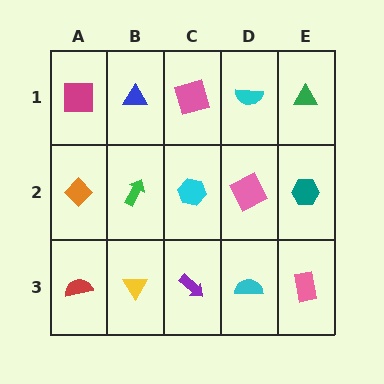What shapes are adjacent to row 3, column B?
A green arrow (row 2, column B), a red semicircle (row 3, column A), a purple arrow (row 3, column C).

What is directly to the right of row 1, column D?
A green triangle.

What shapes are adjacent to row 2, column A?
A magenta square (row 1, column A), a red semicircle (row 3, column A), a green arrow (row 2, column B).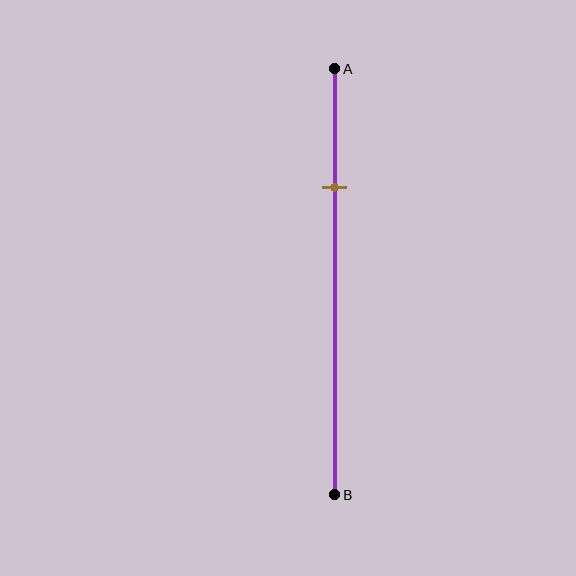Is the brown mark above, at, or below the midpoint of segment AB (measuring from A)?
The brown mark is above the midpoint of segment AB.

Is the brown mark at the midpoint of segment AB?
No, the mark is at about 30% from A, not at the 50% midpoint.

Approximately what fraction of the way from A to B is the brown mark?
The brown mark is approximately 30% of the way from A to B.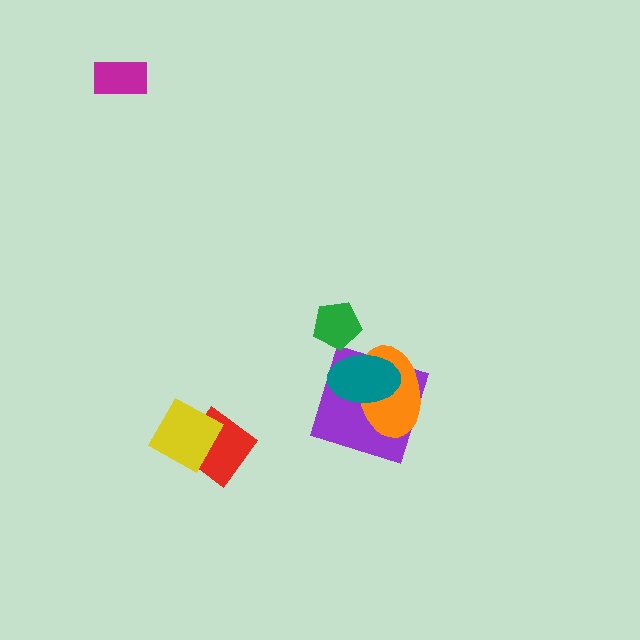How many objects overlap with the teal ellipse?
2 objects overlap with the teal ellipse.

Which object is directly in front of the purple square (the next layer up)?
The orange ellipse is directly in front of the purple square.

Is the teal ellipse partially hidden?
No, no other shape covers it.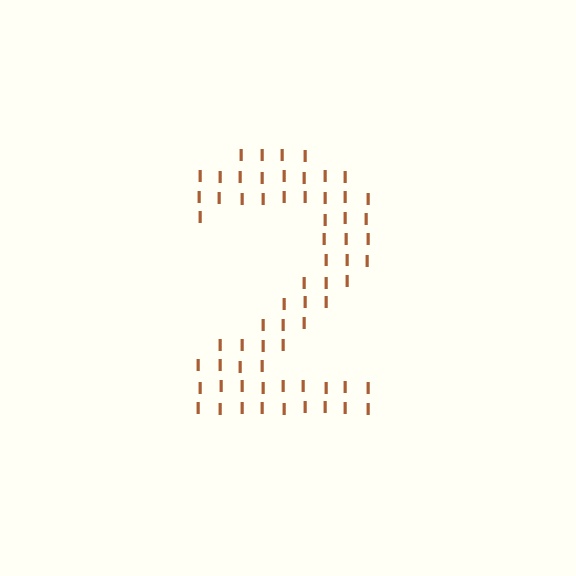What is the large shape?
The large shape is the digit 2.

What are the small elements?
The small elements are letter I's.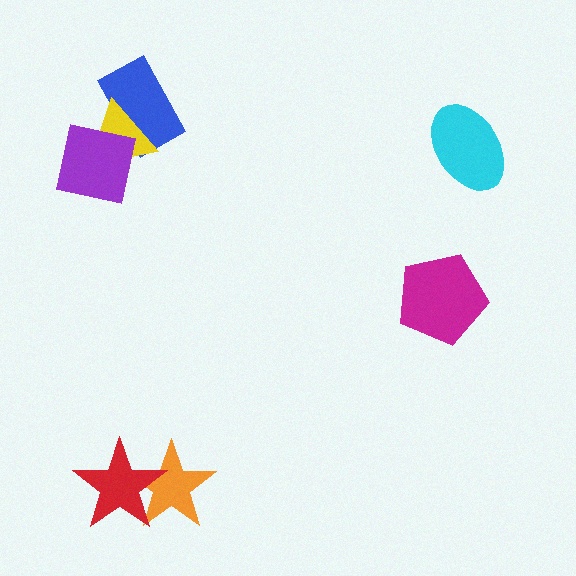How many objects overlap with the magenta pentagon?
0 objects overlap with the magenta pentagon.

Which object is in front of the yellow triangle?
The purple square is in front of the yellow triangle.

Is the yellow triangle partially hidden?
Yes, it is partially covered by another shape.